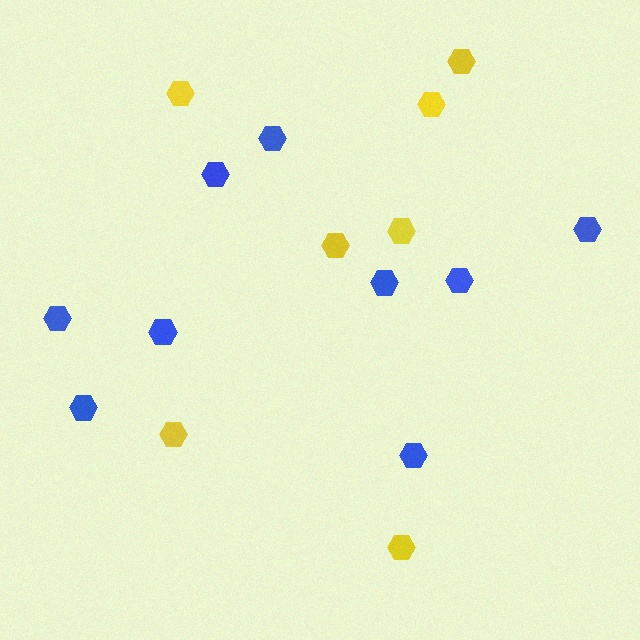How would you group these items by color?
There are 2 groups: one group of blue hexagons (9) and one group of yellow hexagons (7).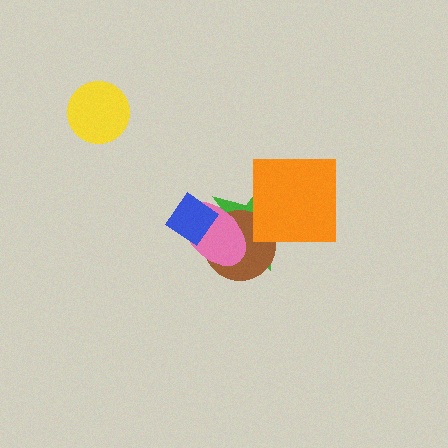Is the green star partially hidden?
Yes, it is partially covered by another shape.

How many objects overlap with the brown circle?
3 objects overlap with the brown circle.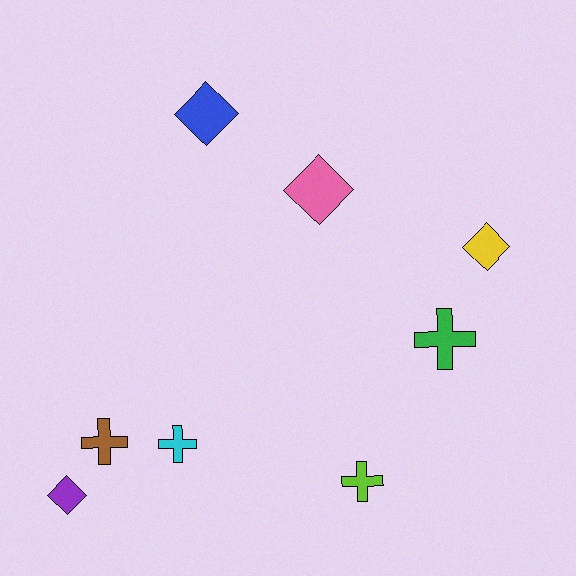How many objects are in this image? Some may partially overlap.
There are 8 objects.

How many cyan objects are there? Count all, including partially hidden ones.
There is 1 cyan object.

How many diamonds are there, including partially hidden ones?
There are 4 diamonds.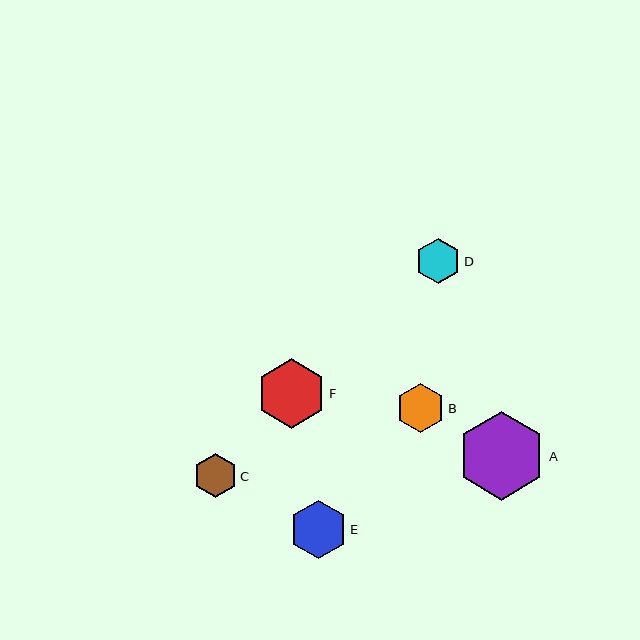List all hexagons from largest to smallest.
From largest to smallest: A, F, E, B, D, C.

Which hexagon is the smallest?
Hexagon C is the smallest with a size of approximately 44 pixels.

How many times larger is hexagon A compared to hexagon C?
Hexagon A is approximately 2.0 times the size of hexagon C.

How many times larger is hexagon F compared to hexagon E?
Hexagon F is approximately 1.2 times the size of hexagon E.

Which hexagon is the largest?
Hexagon A is the largest with a size of approximately 88 pixels.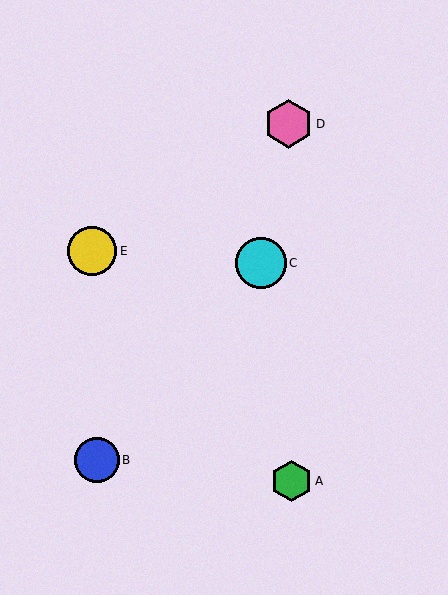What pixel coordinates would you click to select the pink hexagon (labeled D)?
Click at (289, 124) to select the pink hexagon D.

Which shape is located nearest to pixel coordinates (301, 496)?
The green hexagon (labeled A) at (292, 481) is nearest to that location.